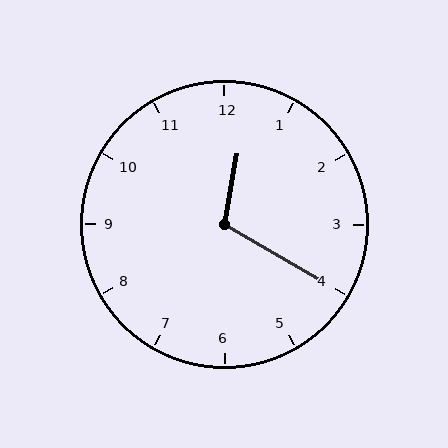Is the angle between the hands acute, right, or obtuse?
It is obtuse.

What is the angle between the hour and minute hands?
Approximately 110 degrees.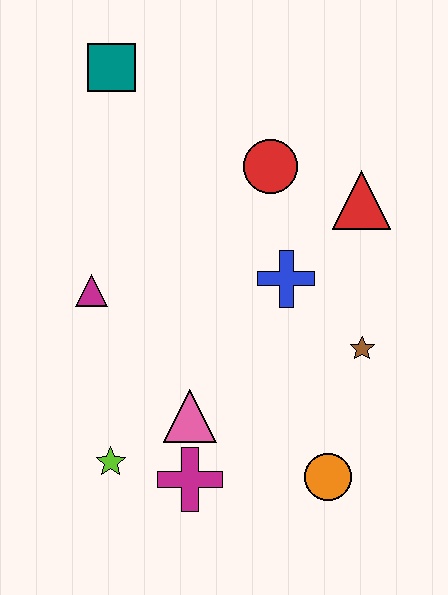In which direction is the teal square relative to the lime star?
The teal square is above the lime star.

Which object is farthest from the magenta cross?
The teal square is farthest from the magenta cross.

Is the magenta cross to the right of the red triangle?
No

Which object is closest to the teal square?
The red circle is closest to the teal square.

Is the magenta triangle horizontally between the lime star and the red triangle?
No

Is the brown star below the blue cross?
Yes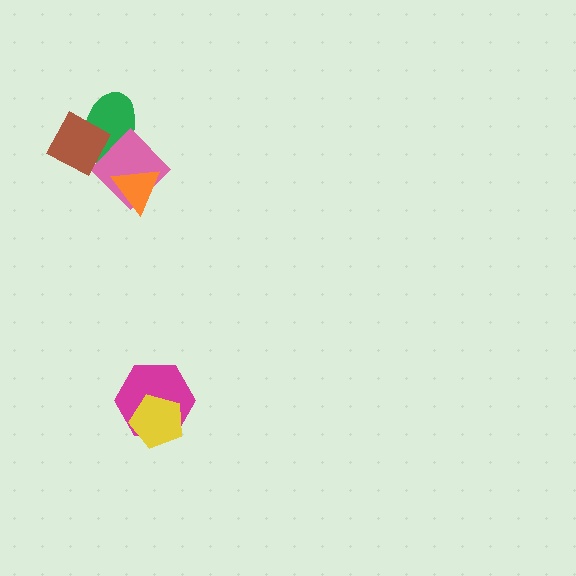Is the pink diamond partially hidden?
Yes, it is partially covered by another shape.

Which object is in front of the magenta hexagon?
The yellow pentagon is in front of the magenta hexagon.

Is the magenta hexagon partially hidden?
Yes, it is partially covered by another shape.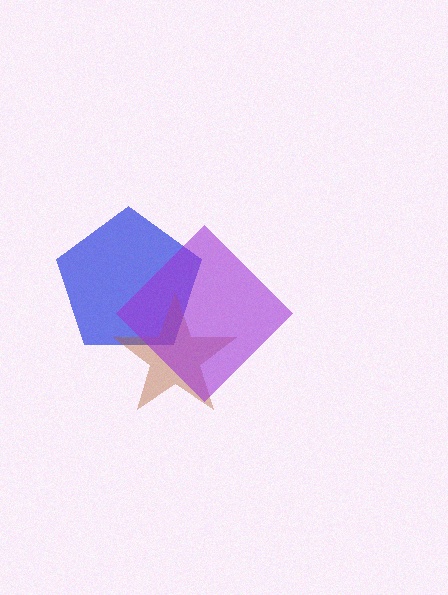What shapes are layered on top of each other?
The layered shapes are: a blue pentagon, a brown star, a purple diamond.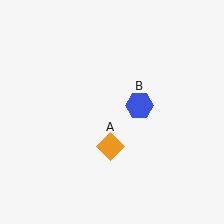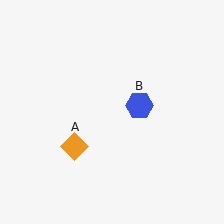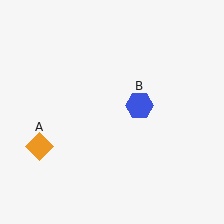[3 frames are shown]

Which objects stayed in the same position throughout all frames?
Blue hexagon (object B) remained stationary.